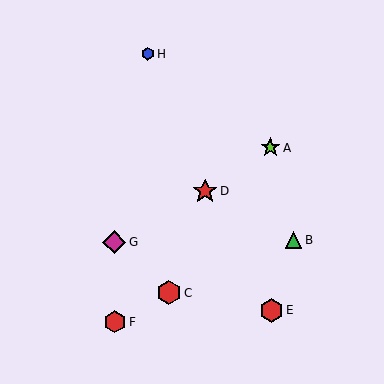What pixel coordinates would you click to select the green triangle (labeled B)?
Click at (294, 240) to select the green triangle B.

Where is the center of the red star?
The center of the red star is at (205, 191).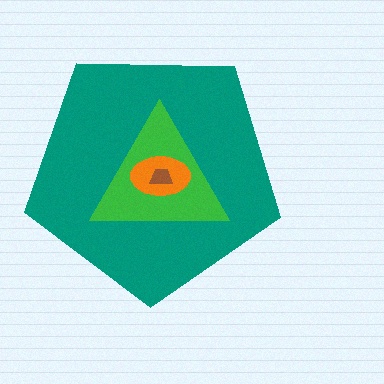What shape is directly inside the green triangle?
The orange ellipse.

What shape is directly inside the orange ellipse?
The brown trapezoid.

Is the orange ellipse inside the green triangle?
Yes.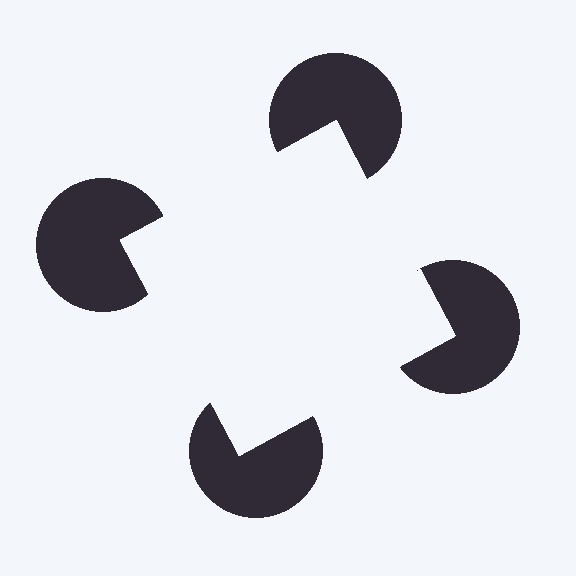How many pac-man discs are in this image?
There are 4 — one at each vertex of the illusory square.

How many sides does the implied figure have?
4 sides.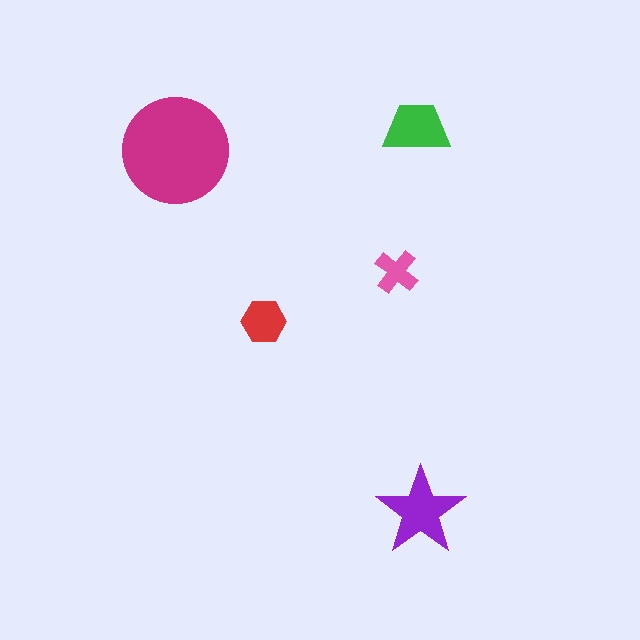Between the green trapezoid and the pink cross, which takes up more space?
The green trapezoid.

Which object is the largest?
The magenta circle.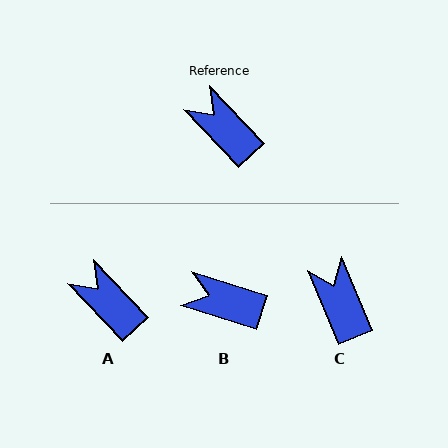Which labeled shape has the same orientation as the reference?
A.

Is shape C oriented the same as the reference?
No, it is off by about 20 degrees.